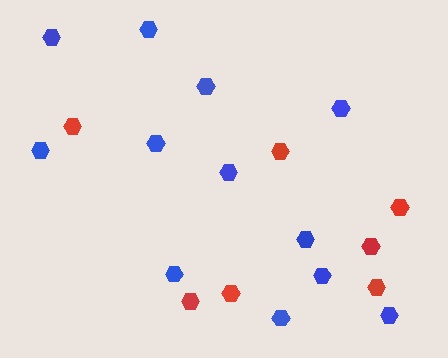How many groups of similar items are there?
There are 2 groups: one group of red hexagons (7) and one group of blue hexagons (12).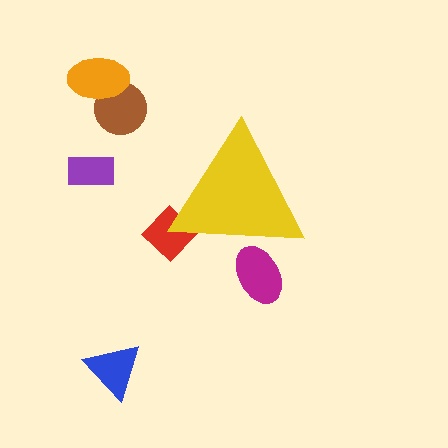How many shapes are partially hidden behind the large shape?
2 shapes are partially hidden.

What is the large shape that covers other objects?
A yellow triangle.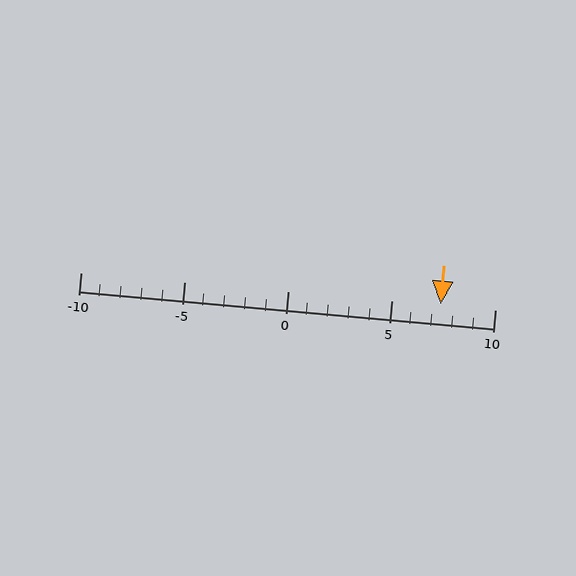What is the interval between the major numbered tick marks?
The major tick marks are spaced 5 units apart.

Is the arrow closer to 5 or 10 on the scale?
The arrow is closer to 5.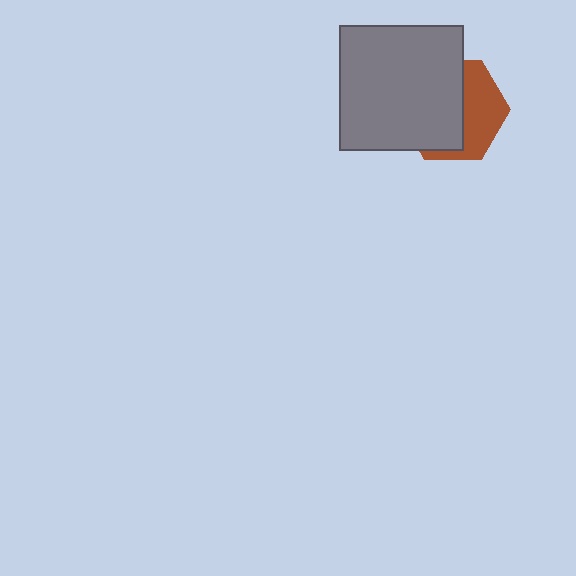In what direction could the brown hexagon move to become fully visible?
The brown hexagon could move right. That would shift it out from behind the gray rectangle entirely.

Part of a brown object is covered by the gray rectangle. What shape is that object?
It is a hexagon.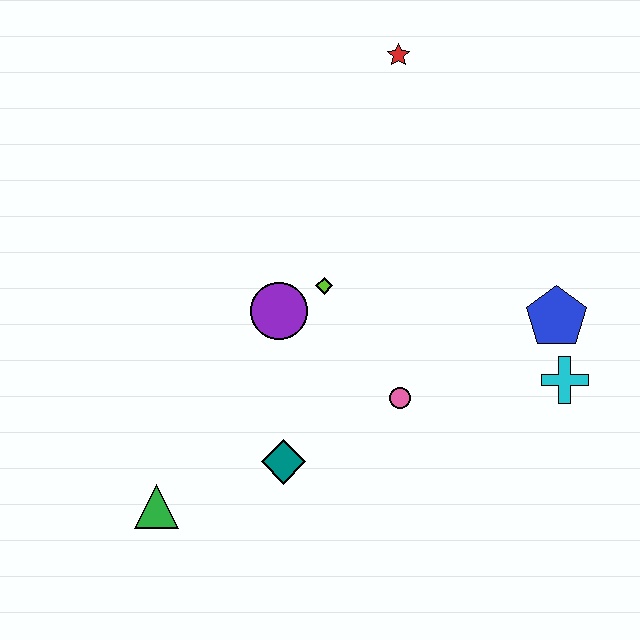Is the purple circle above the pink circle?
Yes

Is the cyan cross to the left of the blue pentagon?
No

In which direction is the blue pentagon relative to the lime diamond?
The blue pentagon is to the right of the lime diamond.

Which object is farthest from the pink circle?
The red star is farthest from the pink circle.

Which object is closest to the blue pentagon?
The cyan cross is closest to the blue pentagon.